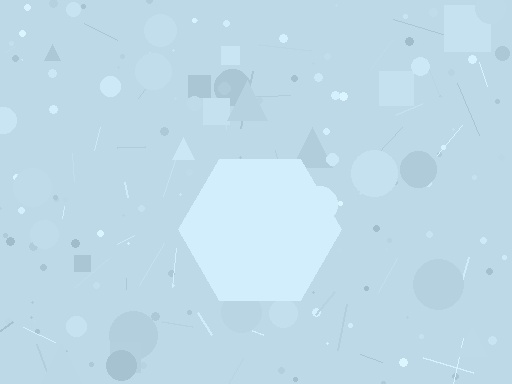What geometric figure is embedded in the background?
A hexagon is embedded in the background.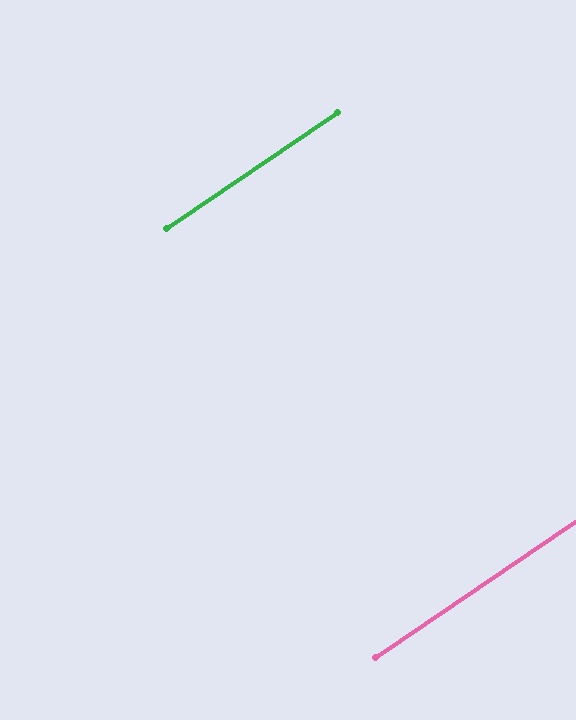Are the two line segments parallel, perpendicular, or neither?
Parallel — their directions differ by only 0.1°.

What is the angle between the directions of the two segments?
Approximately 0 degrees.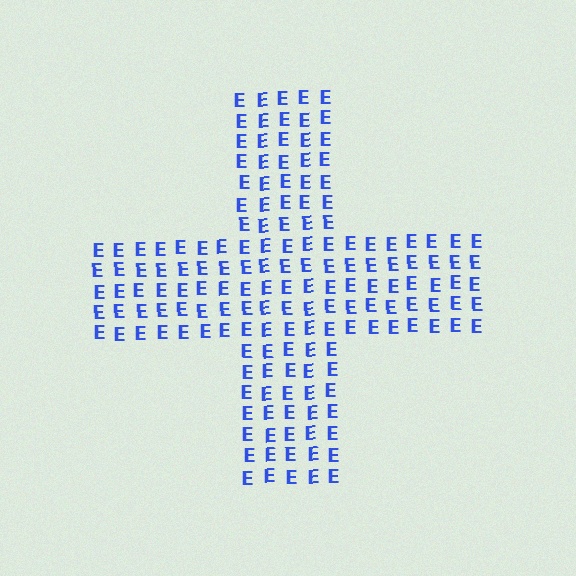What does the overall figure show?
The overall figure shows a cross.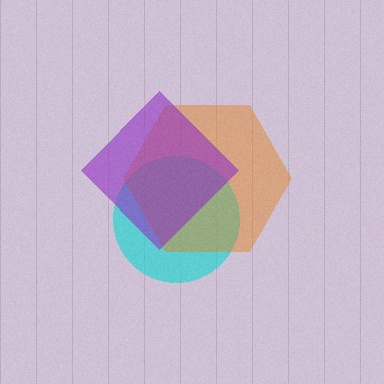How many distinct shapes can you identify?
There are 3 distinct shapes: a cyan circle, an orange hexagon, a purple diamond.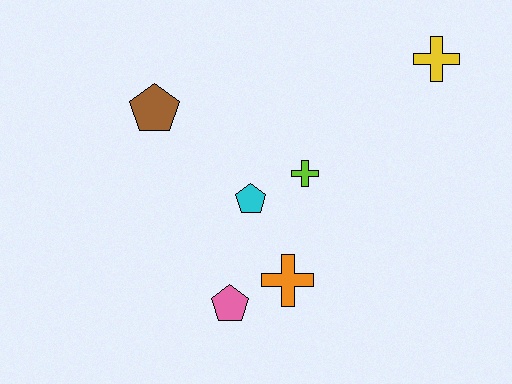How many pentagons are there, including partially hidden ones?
There are 3 pentagons.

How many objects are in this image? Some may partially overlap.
There are 6 objects.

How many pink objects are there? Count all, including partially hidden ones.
There is 1 pink object.